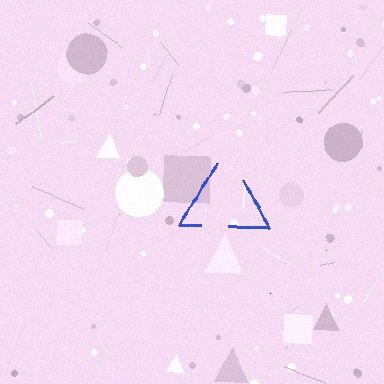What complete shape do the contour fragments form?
The contour fragments form a triangle.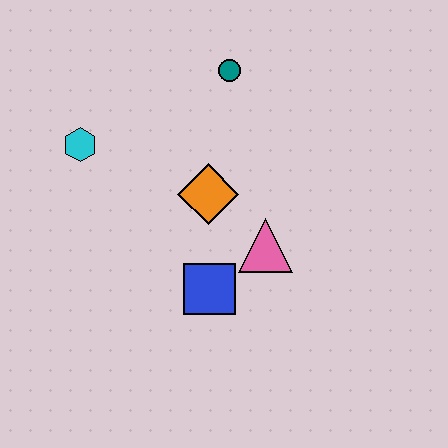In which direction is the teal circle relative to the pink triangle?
The teal circle is above the pink triangle.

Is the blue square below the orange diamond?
Yes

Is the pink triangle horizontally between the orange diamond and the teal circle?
No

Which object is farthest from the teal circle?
The blue square is farthest from the teal circle.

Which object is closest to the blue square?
The pink triangle is closest to the blue square.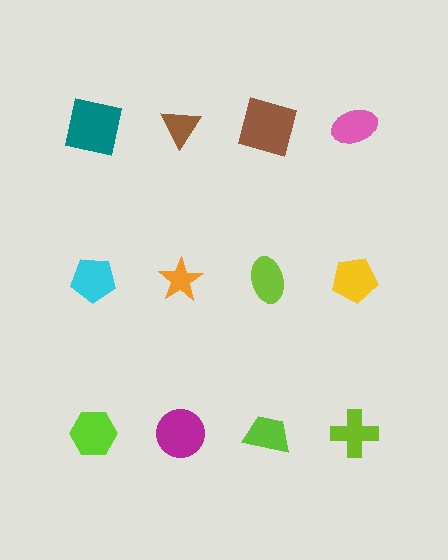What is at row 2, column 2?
An orange star.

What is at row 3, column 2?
A magenta circle.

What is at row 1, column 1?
A teal square.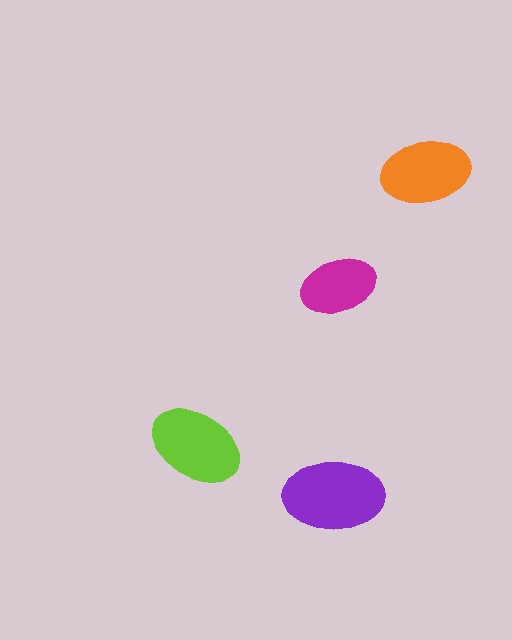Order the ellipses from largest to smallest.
the purple one, the lime one, the orange one, the magenta one.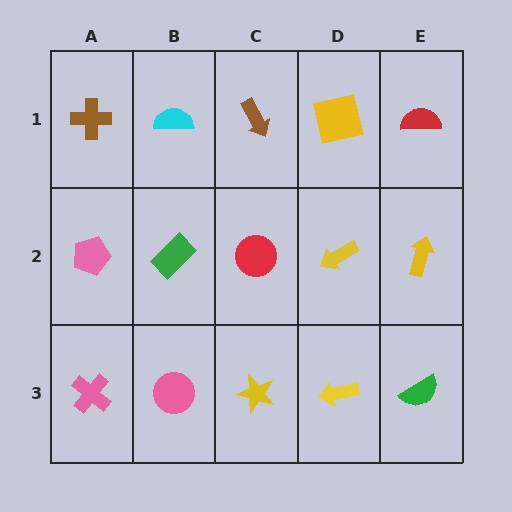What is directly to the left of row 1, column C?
A cyan semicircle.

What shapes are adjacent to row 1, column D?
A yellow arrow (row 2, column D), a brown arrow (row 1, column C), a red semicircle (row 1, column E).